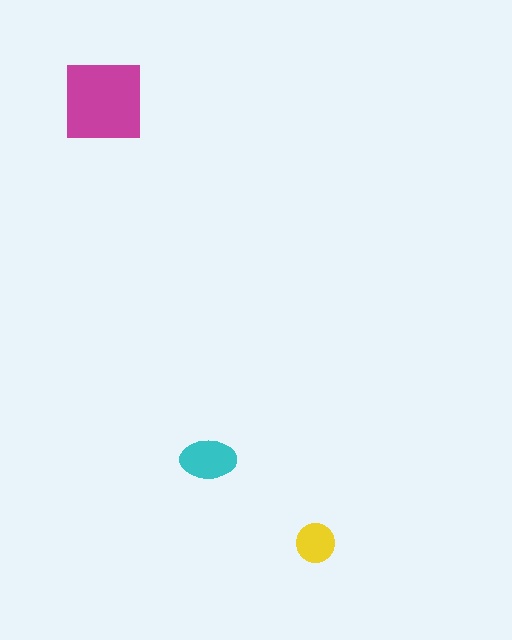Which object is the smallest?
The yellow circle.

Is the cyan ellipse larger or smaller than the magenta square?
Smaller.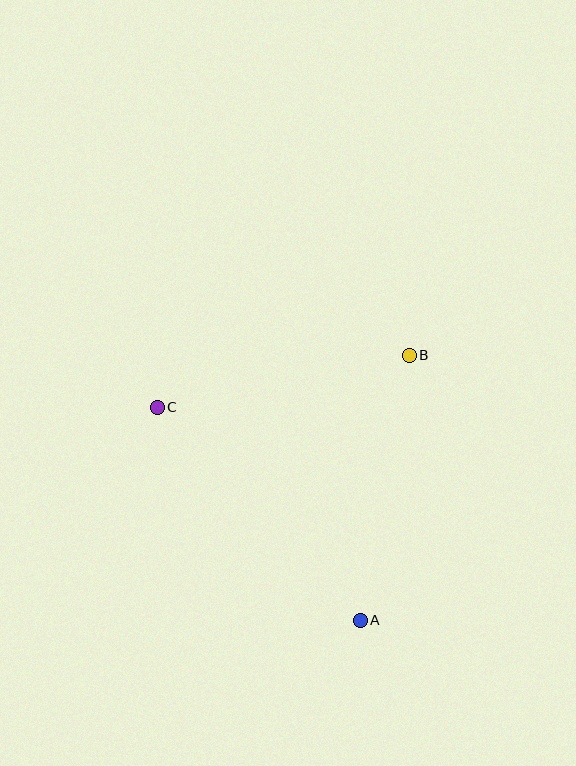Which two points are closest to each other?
Points B and C are closest to each other.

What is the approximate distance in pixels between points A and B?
The distance between A and B is approximately 270 pixels.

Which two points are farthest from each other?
Points A and C are farthest from each other.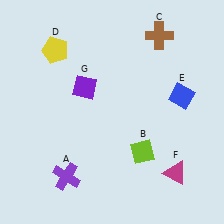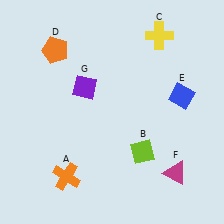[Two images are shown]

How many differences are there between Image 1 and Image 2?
There are 3 differences between the two images.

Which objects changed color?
A changed from purple to orange. C changed from brown to yellow. D changed from yellow to orange.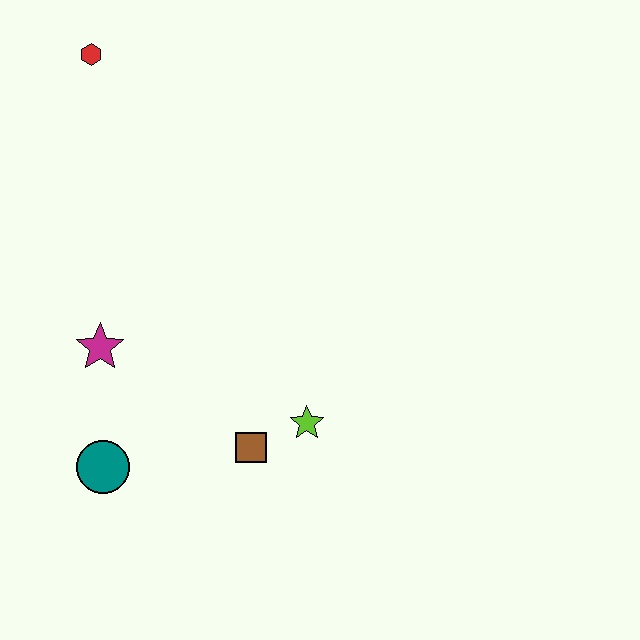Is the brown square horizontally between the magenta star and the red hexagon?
No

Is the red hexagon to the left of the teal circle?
Yes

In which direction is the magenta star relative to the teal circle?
The magenta star is above the teal circle.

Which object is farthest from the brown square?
The red hexagon is farthest from the brown square.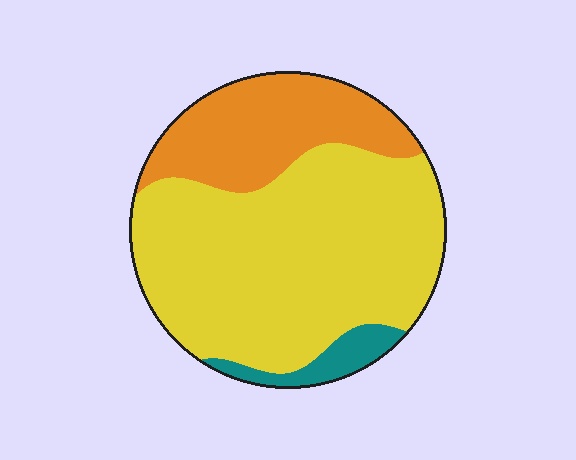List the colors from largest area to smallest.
From largest to smallest: yellow, orange, teal.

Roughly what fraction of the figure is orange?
Orange covers 26% of the figure.